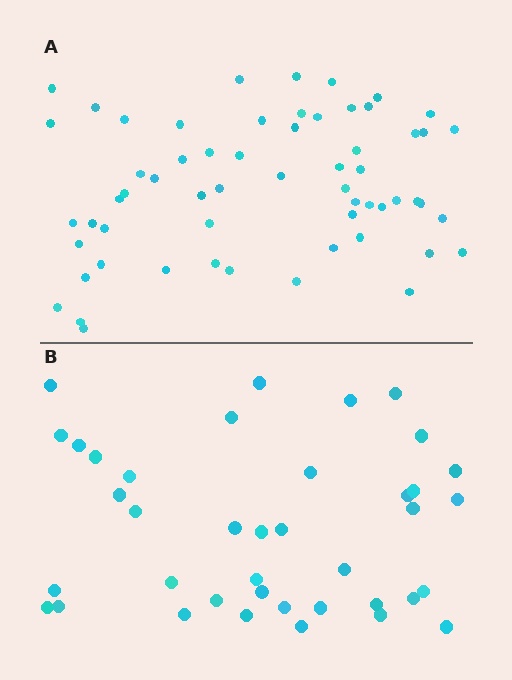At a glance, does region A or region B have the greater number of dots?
Region A (the top region) has more dots.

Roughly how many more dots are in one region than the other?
Region A has approximately 20 more dots than region B.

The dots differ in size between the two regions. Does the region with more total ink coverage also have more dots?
No. Region B has more total ink coverage because its dots are larger, but region A actually contains more individual dots. Total area can be misleading — the number of items is what matters here.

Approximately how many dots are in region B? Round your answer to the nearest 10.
About 40 dots. (The exact count is 39, which rounds to 40.)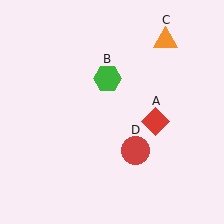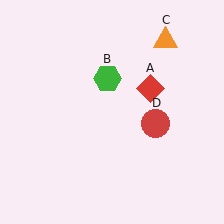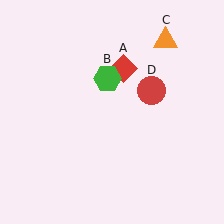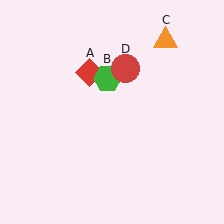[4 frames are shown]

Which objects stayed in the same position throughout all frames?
Green hexagon (object B) and orange triangle (object C) remained stationary.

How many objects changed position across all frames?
2 objects changed position: red diamond (object A), red circle (object D).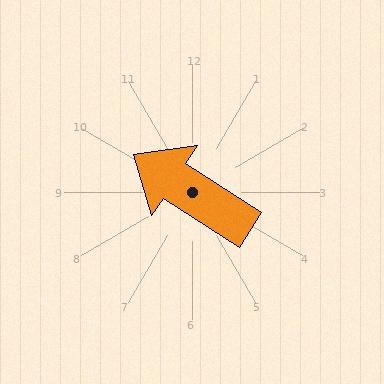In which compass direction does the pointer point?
Northwest.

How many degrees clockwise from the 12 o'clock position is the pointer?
Approximately 303 degrees.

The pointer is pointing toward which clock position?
Roughly 10 o'clock.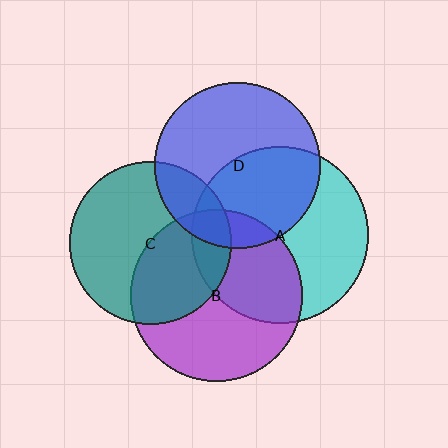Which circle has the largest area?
Circle A (cyan).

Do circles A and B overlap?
Yes.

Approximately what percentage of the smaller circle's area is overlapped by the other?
Approximately 40%.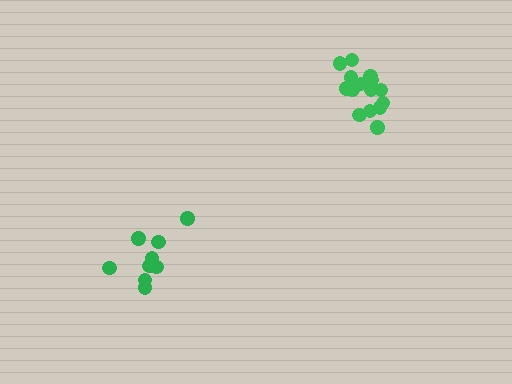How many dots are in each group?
Group 1: 15 dots, Group 2: 9 dots (24 total).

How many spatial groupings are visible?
There are 2 spatial groupings.